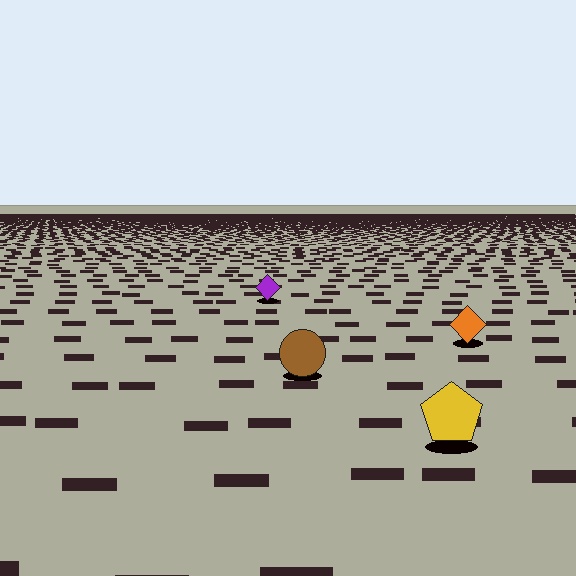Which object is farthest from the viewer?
The purple diamond is farthest from the viewer. It appears smaller and the ground texture around it is denser.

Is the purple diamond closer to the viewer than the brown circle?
No. The brown circle is closer — you can tell from the texture gradient: the ground texture is coarser near it.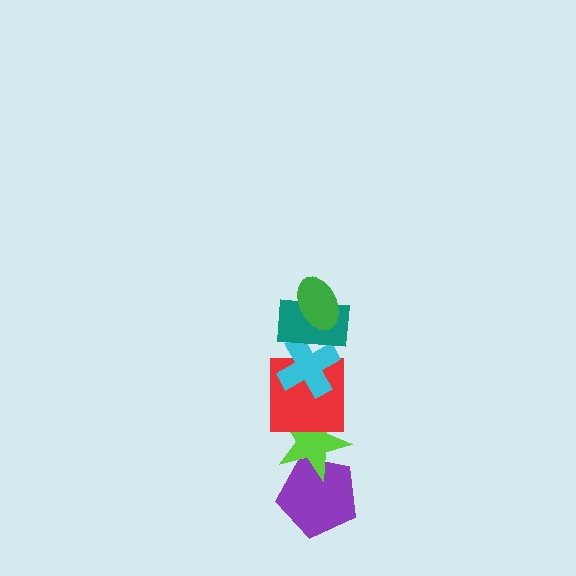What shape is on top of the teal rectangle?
The green ellipse is on top of the teal rectangle.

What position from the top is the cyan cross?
The cyan cross is 3rd from the top.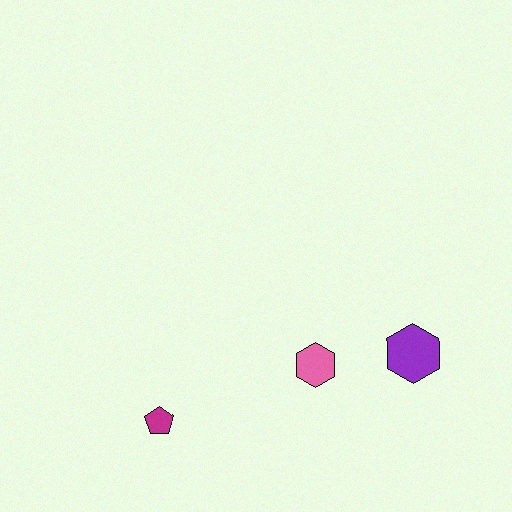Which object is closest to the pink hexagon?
The purple hexagon is closest to the pink hexagon.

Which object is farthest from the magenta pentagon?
The purple hexagon is farthest from the magenta pentagon.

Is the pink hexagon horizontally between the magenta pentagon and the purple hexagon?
Yes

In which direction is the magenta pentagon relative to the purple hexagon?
The magenta pentagon is to the left of the purple hexagon.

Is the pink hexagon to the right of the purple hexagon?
No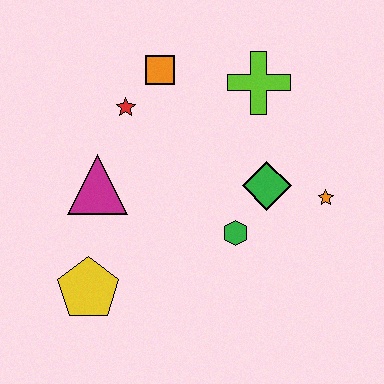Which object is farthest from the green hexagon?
The orange square is farthest from the green hexagon.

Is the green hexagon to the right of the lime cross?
No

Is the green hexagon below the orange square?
Yes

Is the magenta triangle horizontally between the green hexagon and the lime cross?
No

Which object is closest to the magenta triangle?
The red star is closest to the magenta triangle.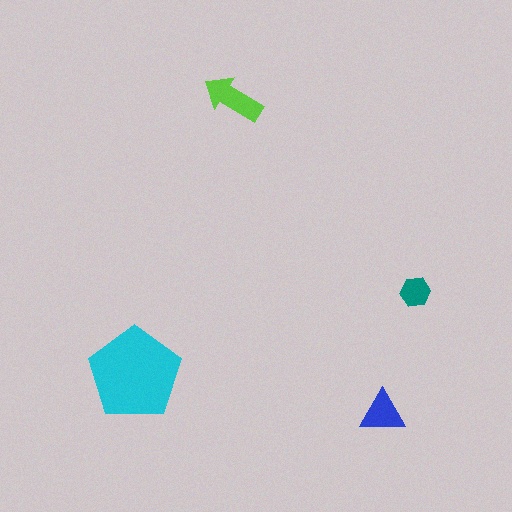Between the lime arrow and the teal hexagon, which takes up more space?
The lime arrow.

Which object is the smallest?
The teal hexagon.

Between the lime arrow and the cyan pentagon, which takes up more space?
The cyan pentagon.